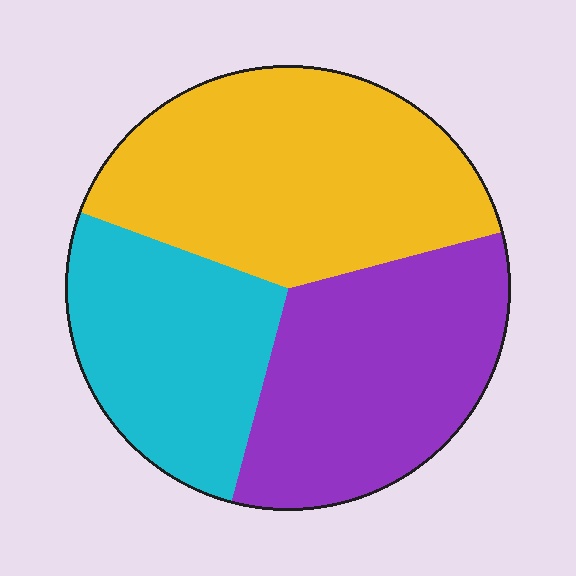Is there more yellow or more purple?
Yellow.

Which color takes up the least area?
Cyan, at roughly 25%.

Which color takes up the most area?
Yellow, at roughly 40%.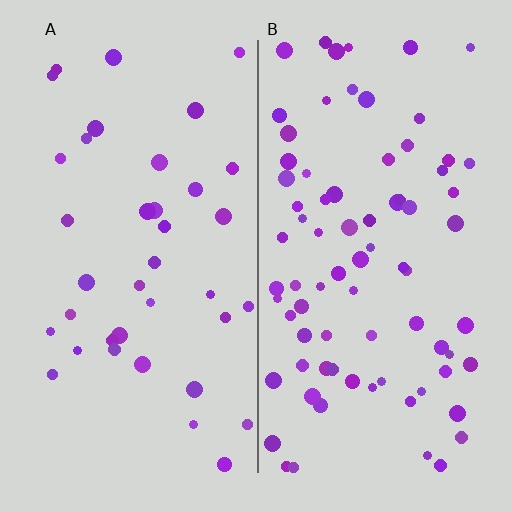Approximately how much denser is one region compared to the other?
Approximately 2.1× — region B over region A.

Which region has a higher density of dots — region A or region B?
B (the right).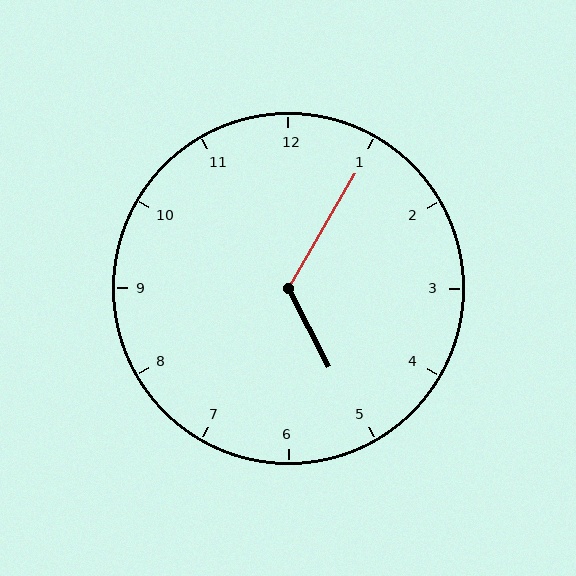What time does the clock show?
5:05.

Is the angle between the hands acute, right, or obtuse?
It is obtuse.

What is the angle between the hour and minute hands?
Approximately 122 degrees.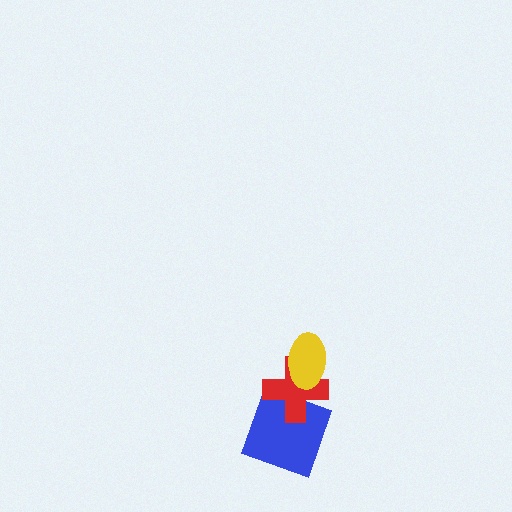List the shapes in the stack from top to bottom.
From top to bottom: the yellow ellipse, the red cross, the blue square.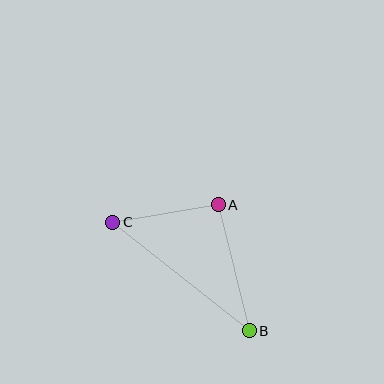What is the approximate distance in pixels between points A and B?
The distance between A and B is approximately 130 pixels.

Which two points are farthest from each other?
Points B and C are farthest from each other.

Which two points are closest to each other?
Points A and C are closest to each other.